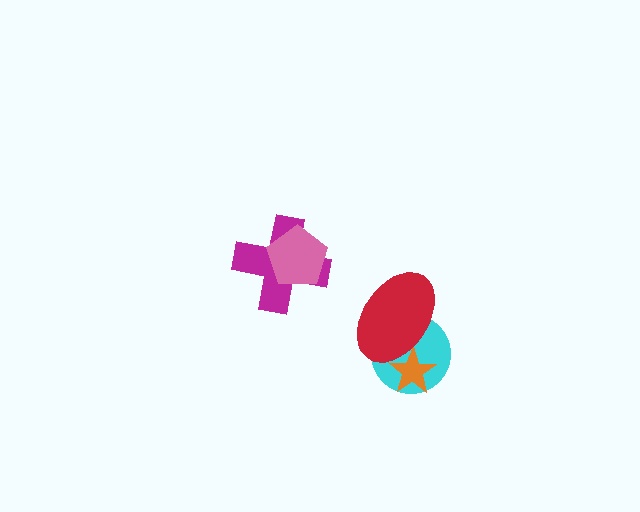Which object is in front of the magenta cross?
The pink pentagon is in front of the magenta cross.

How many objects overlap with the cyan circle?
2 objects overlap with the cyan circle.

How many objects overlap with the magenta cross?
1 object overlaps with the magenta cross.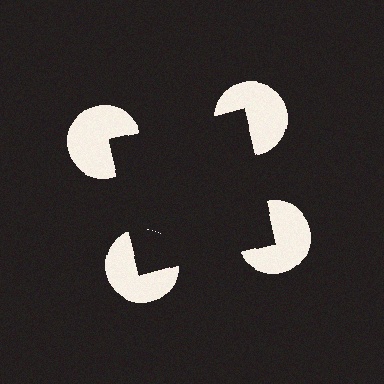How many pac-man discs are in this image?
There are 4 — one at each vertex of the illusory square.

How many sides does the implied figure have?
4 sides.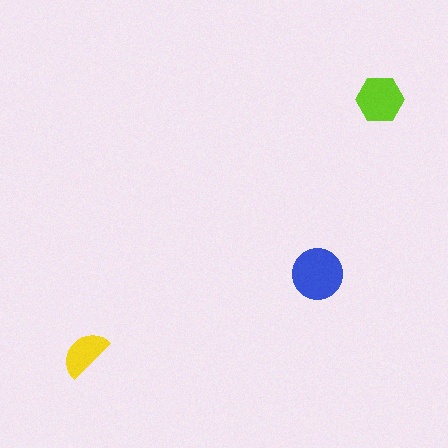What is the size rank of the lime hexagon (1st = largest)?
2nd.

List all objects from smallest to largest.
The yellow semicircle, the lime hexagon, the blue circle.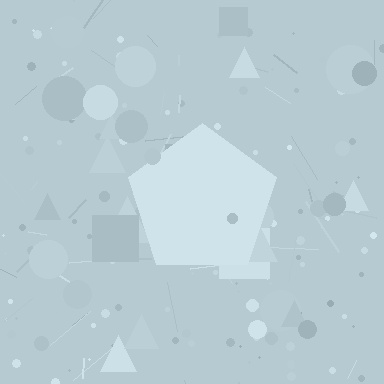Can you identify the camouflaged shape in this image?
The camouflaged shape is a pentagon.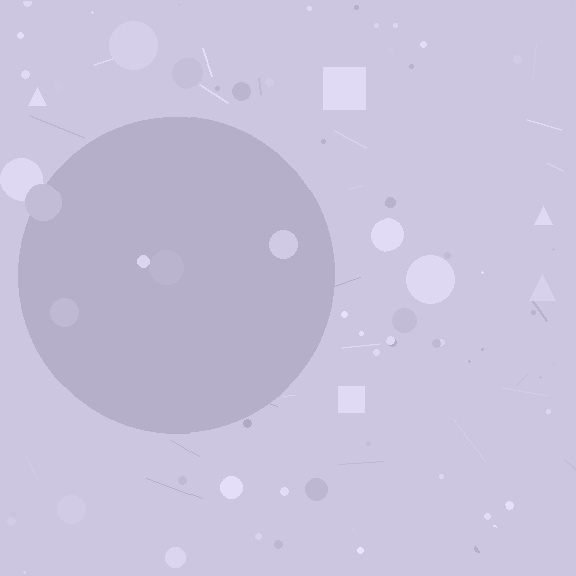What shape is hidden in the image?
A circle is hidden in the image.